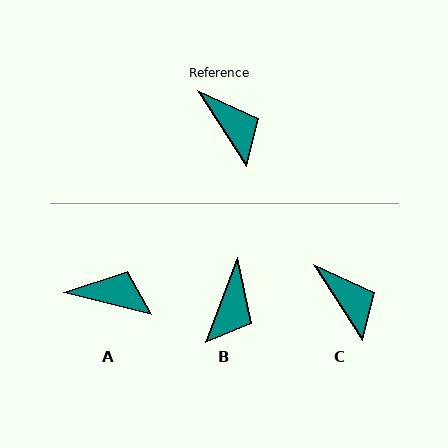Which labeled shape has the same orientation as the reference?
C.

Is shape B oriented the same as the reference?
No, it is off by about 54 degrees.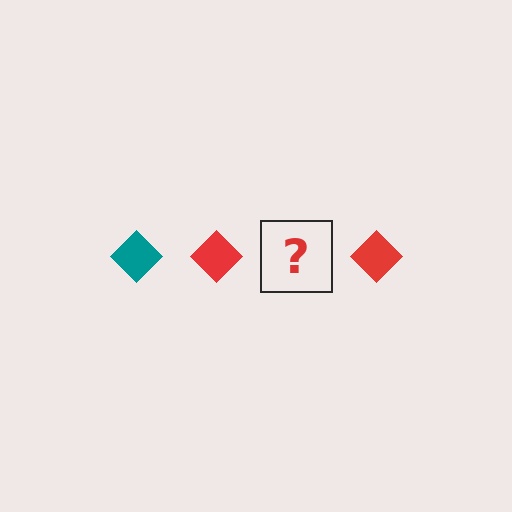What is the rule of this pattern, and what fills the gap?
The rule is that the pattern cycles through teal, red diamonds. The gap should be filled with a teal diamond.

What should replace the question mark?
The question mark should be replaced with a teal diamond.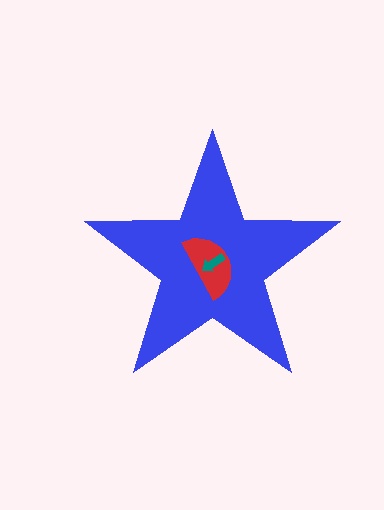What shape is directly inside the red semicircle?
The teal arrow.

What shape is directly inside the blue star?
The red semicircle.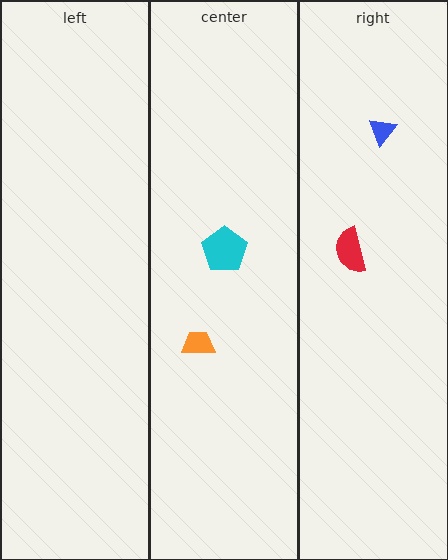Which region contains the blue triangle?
The right region.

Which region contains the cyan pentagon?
The center region.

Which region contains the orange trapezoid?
The center region.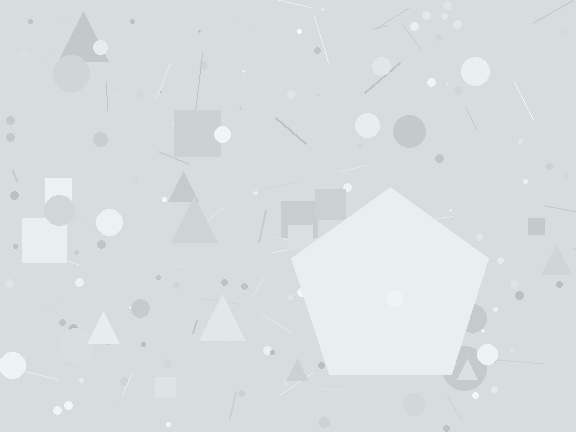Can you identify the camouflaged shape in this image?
The camouflaged shape is a pentagon.